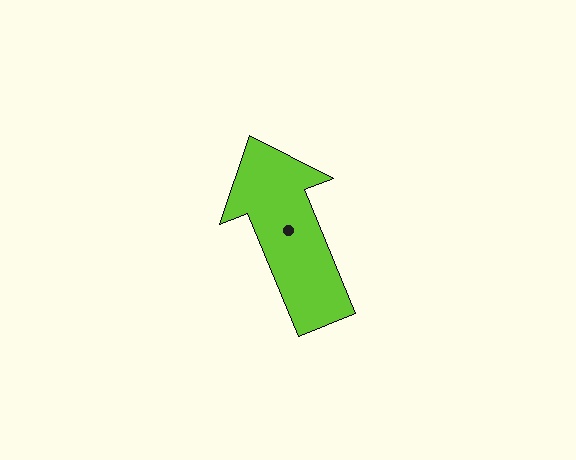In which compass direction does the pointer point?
North.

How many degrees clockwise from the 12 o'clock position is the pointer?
Approximately 338 degrees.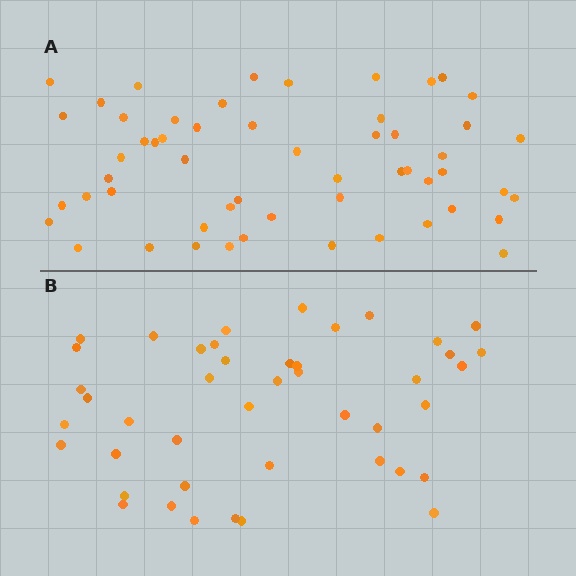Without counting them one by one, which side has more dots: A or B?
Region A (the top region) has more dots.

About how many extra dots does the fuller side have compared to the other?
Region A has roughly 12 or so more dots than region B.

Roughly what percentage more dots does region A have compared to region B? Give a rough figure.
About 25% more.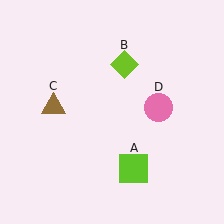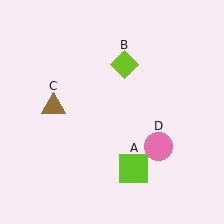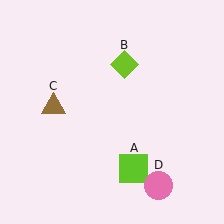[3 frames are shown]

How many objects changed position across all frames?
1 object changed position: pink circle (object D).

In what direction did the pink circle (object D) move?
The pink circle (object D) moved down.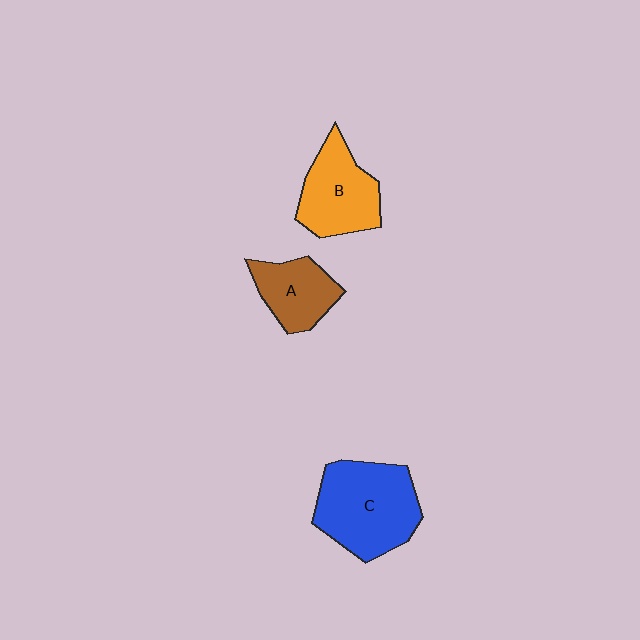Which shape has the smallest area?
Shape A (brown).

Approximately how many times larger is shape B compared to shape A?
Approximately 1.3 times.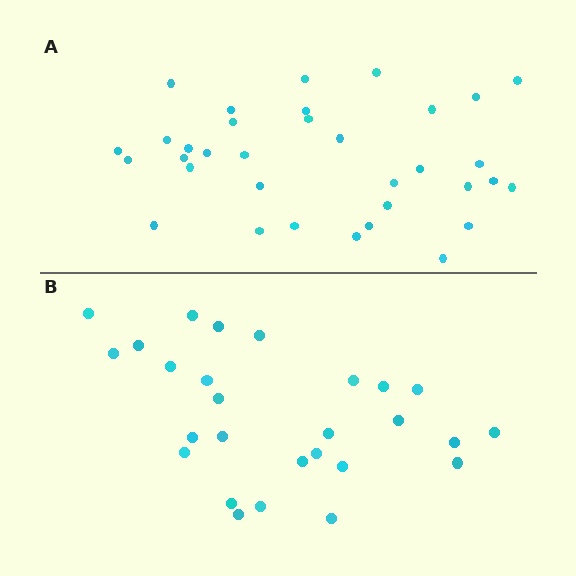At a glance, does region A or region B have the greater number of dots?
Region A (the top region) has more dots.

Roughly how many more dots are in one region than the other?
Region A has roughly 8 or so more dots than region B.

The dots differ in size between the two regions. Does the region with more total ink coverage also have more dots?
No. Region B has more total ink coverage because its dots are larger, but region A actually contains more individual dots. Total area can be misleading — the number of items is what matters here.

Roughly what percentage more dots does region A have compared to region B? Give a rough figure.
About 25% more.